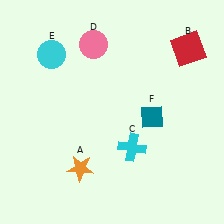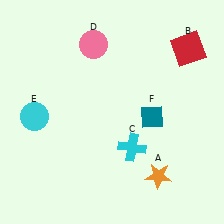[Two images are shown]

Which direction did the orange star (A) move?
The orange star (A) moved right.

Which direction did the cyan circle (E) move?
The cyan circle (E) moved down.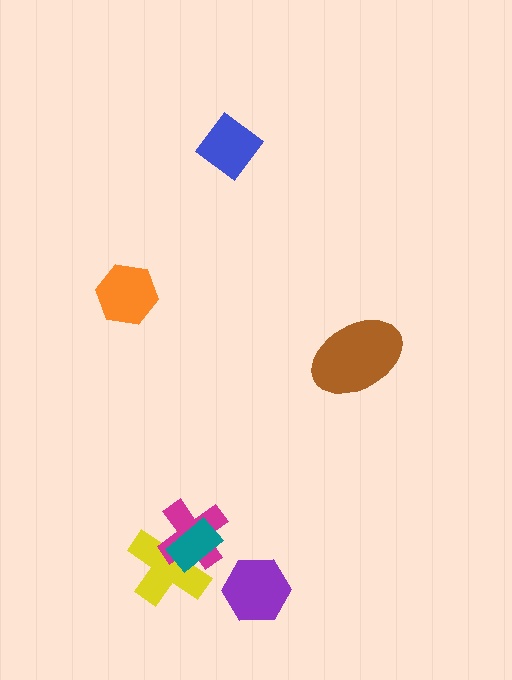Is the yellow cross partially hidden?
Yes, it is partially covered by another shape.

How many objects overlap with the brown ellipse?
0 objects overlap with the brown ellipse.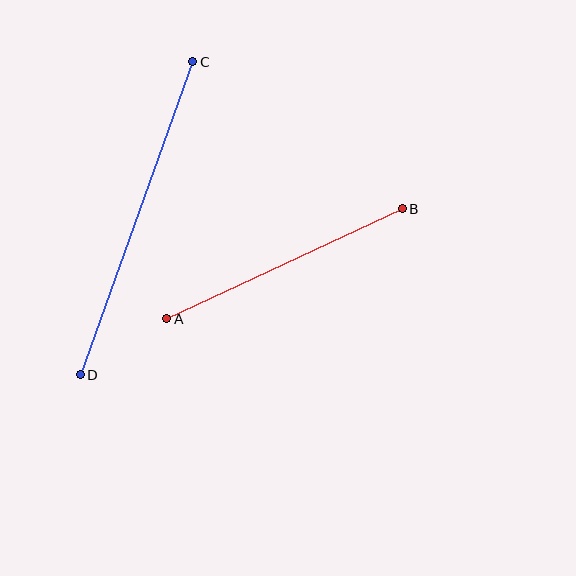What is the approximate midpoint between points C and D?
The midpoint is at approximately (136, 218) pixels.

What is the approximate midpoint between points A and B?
The midpoint is at approximately (285, 264) pixels.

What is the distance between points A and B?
The distance is approximately 260 pixels.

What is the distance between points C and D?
The distance is approximately 332 pixels.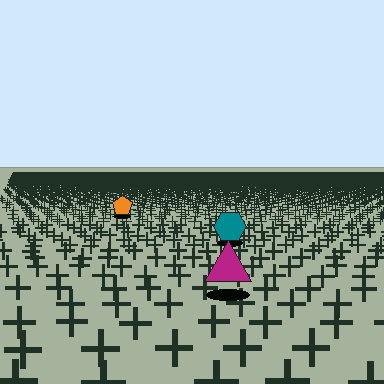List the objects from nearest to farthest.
From nearest to farthest: the magenta triangle, the teal hexagon, the orange pentagon.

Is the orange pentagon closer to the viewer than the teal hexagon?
No. The teal hexagon is closer — you can tell from the texture gradient: the ground texture is coarser near it.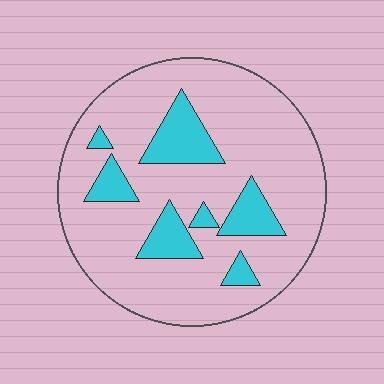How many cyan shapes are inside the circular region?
7.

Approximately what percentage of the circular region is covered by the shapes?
Approximately 20%.